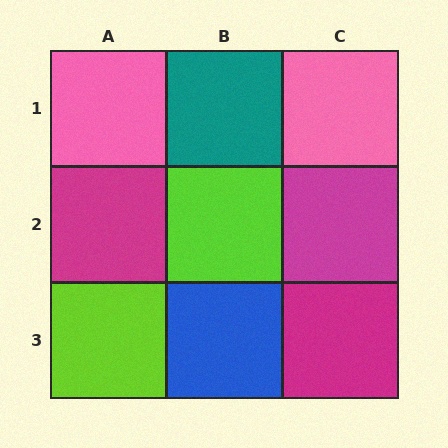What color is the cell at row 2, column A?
Magenta.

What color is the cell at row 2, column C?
Magenta.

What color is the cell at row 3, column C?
Magenta.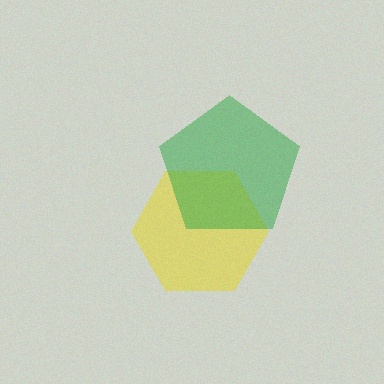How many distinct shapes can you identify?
There are 2 distinct shapes: a yellow hexagon, a green pentagon.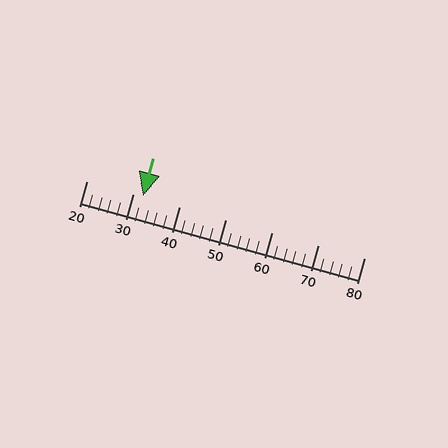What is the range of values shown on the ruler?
The ruler shows values from 20 to 80.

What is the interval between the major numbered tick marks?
The major tick marks are spaced 10 units apart.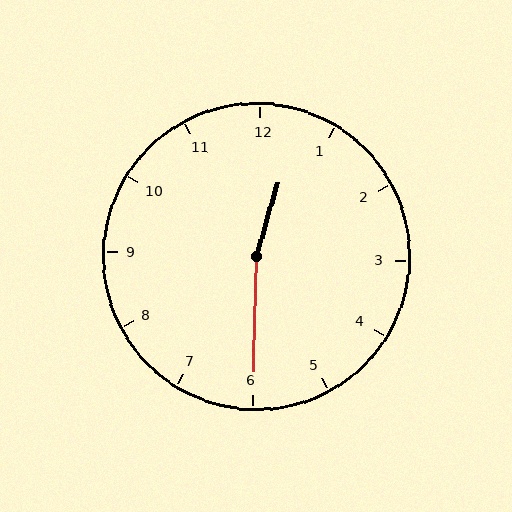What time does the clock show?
12:30.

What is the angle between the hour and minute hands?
Approximately 165 degrees.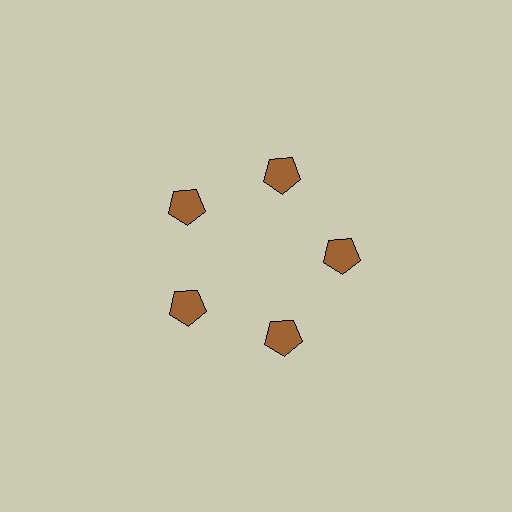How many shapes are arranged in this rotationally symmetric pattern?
There are 5 shapes, arranged in 5 groups of 1.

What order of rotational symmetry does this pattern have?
This pattern has 5-fold rotational symmetry.